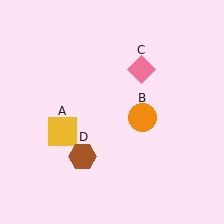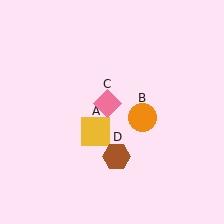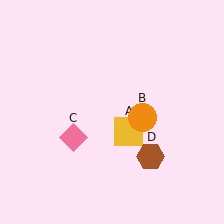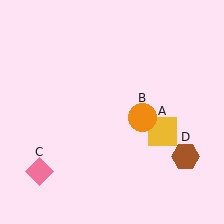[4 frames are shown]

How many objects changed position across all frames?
3 objects changed position: yellow square (object A), pink diamond (object C), brown hexagon (object D).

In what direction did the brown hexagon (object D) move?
The brown hexagon (object D) moved right.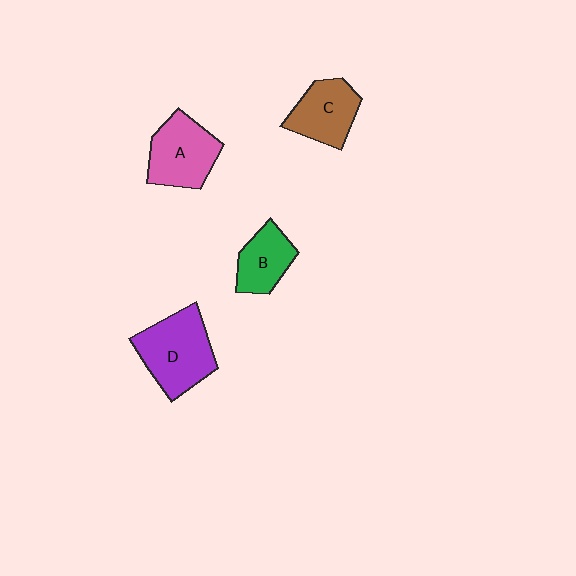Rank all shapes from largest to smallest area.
From largest to smallest: D (purple), A (pink), C (brown), B (green).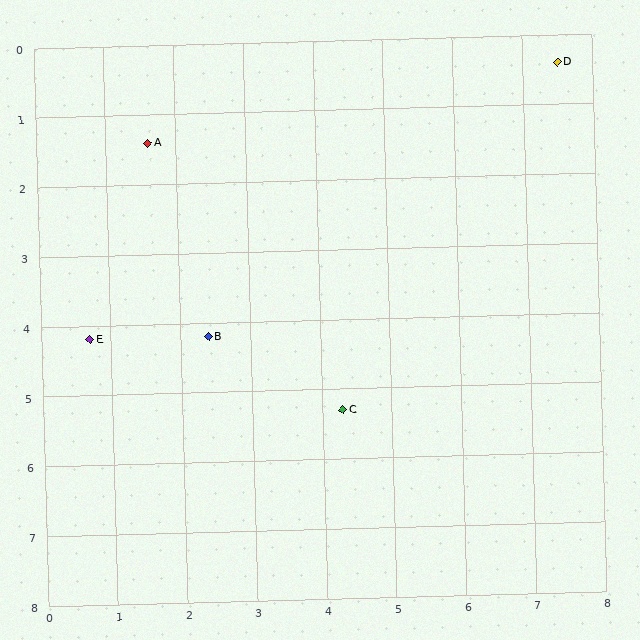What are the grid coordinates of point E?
Point E is at approximately (0.7, 4.2).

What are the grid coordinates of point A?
Point A is at approximately (1.6, 1.4).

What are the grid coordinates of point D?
Point D is at approximately (7.5, 0.4).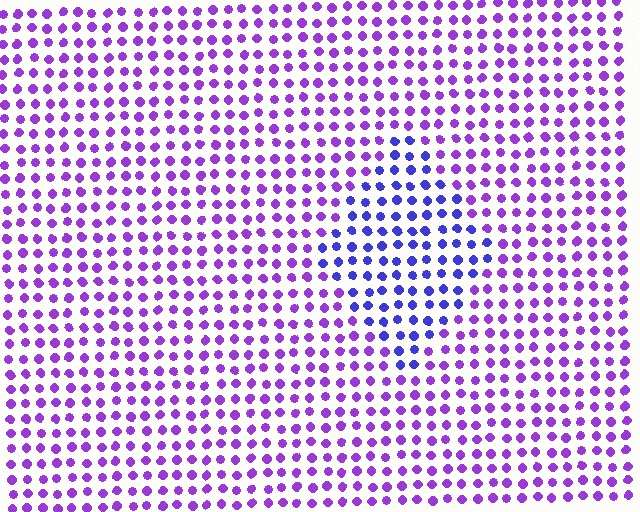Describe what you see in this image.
The image is filled with small purple elements in a uniform arrangement. A diamond-shaped region is visible where the elements are tinted to a slightly different hue, forming a subtle color boundary.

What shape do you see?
I see a diamond.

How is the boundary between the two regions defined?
The boundary is defined purely by a slight shift in hue (about 35 degrees). Spacing, size, and orientation are identical on both sides.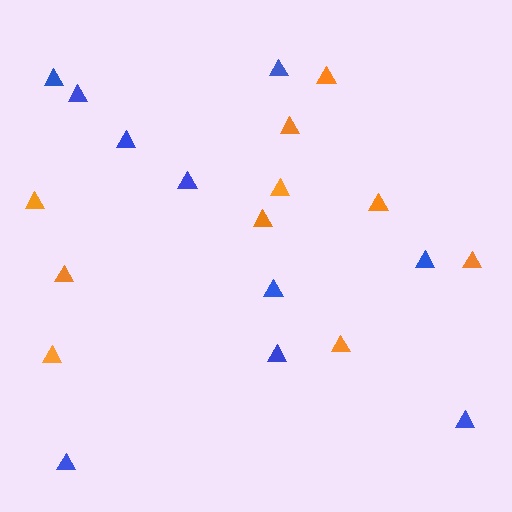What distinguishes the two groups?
There are 2 groups: one group of blue triangles (10) and one group of orange triangles (10).